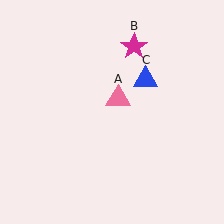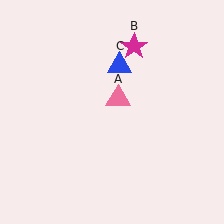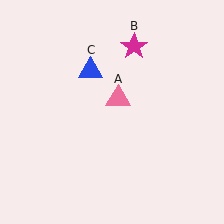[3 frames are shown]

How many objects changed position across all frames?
1 object changed position: blue triangle (object C).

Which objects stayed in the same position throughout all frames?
Pink triangle (object A) and magenta star (object B) remained stationary.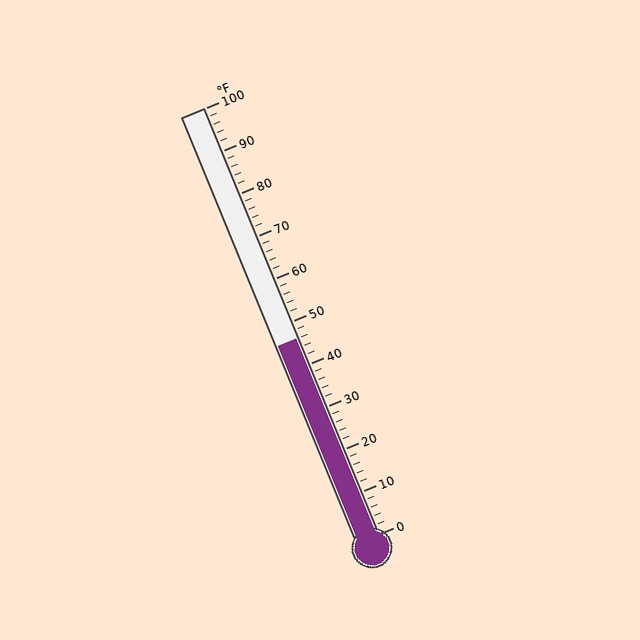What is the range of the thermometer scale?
The thermometer scale ranges from 0°F to 100°F.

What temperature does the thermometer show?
The thermometer shows approximately 46°F.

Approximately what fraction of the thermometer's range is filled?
The thermometer is filled to approximately 45% of its range.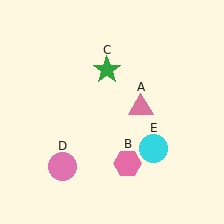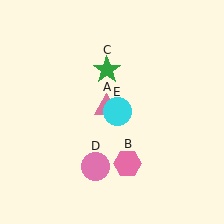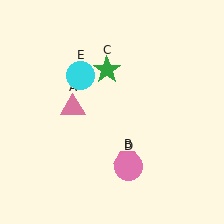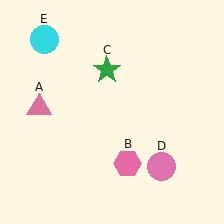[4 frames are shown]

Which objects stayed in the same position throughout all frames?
Pink hexagon (object B) and green star (object C) remained stationary.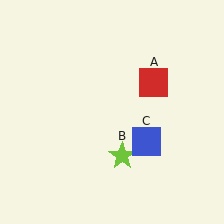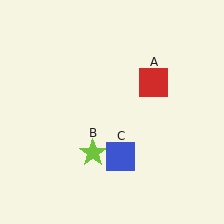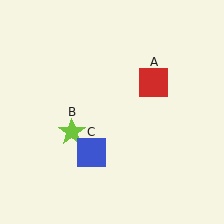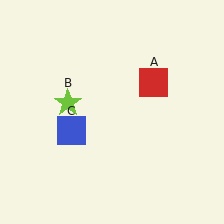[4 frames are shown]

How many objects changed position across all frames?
2 objects changed position: lime star (object B), blue square (object C).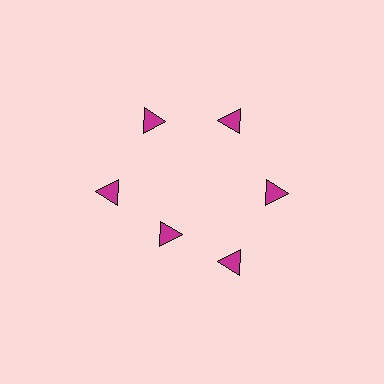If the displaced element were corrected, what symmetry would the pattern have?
It would have 6-fold rotational symmetry — the pattern would map onto itself every 60 degrees.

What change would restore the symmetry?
The symmetry would be restored by moving it outward, back onto the ring so that all 6 triangles sit at equal angles and equal distance from the center.